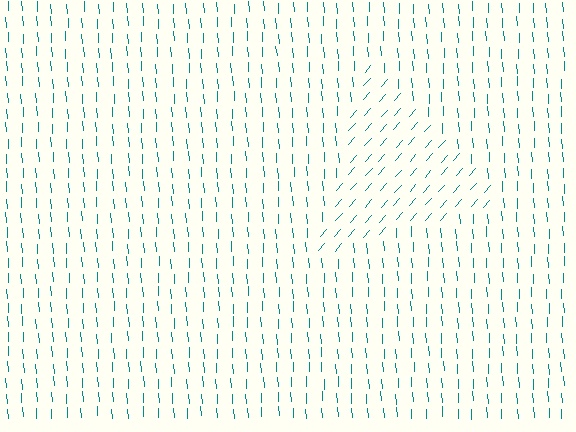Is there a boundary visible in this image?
Yes, there is a texture boundary formed by a change in line orientation.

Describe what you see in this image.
The image is filled with small teal line segments. A triangle region in the image has lines oriented differently from the surrounding lines, creating a visible texture boundary.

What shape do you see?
I see a triangle.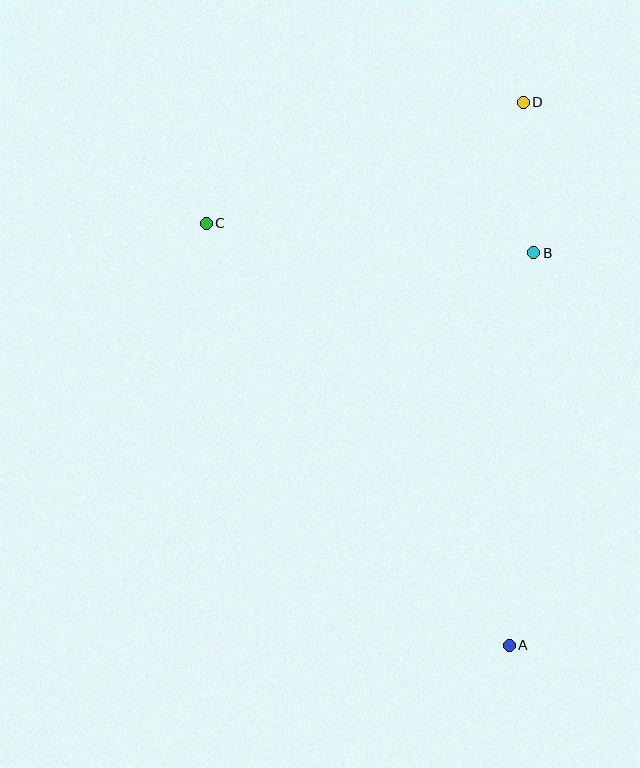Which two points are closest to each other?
Points B and D are closest to each other.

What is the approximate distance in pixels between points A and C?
The distance between A and C is approximately 519 pixels.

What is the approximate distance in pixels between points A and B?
The distance between A and B is approximately 393 pixels.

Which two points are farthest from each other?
Points A and D are farthest from each other.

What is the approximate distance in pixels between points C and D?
The distance between C and D is approximately 339 pixels.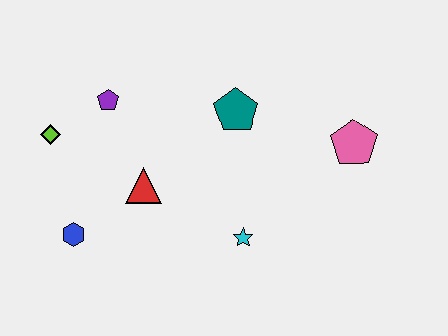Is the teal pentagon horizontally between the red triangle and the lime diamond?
No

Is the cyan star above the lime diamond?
No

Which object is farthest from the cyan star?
The lime diamond is farthest from the cyan star.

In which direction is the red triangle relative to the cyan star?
The red triangle is to the left of the cyan star.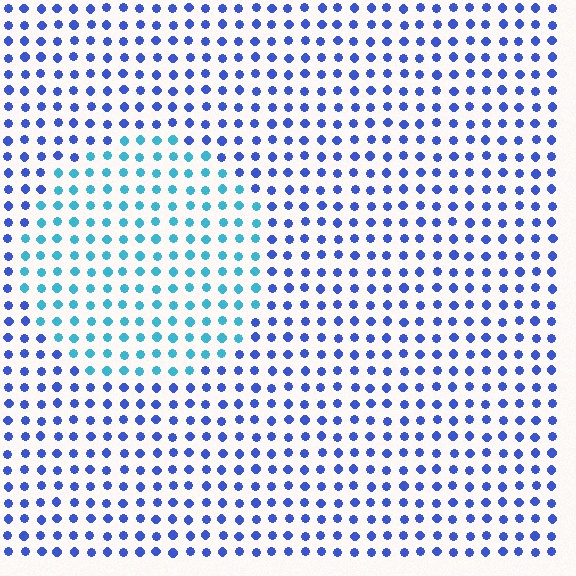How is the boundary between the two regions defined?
The boundary is defined purely by a slight shift in hue (about 40 degrees). Spacing, size, and orientation are identical on both sides.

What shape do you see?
I see a circle.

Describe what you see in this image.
The image is filled with small blue elements in a uniform arrangement. A circle-shaped region is visible where the elements are tinted to a slightly different hue, forming a subtle color boundary.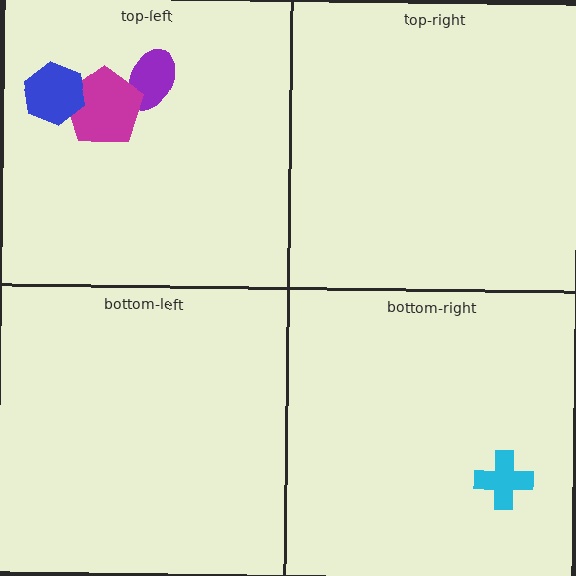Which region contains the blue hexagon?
The top-left region.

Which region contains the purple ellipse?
The top-left region.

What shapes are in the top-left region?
The purple ellipse, the magenta pentagon, the blue hexagon.